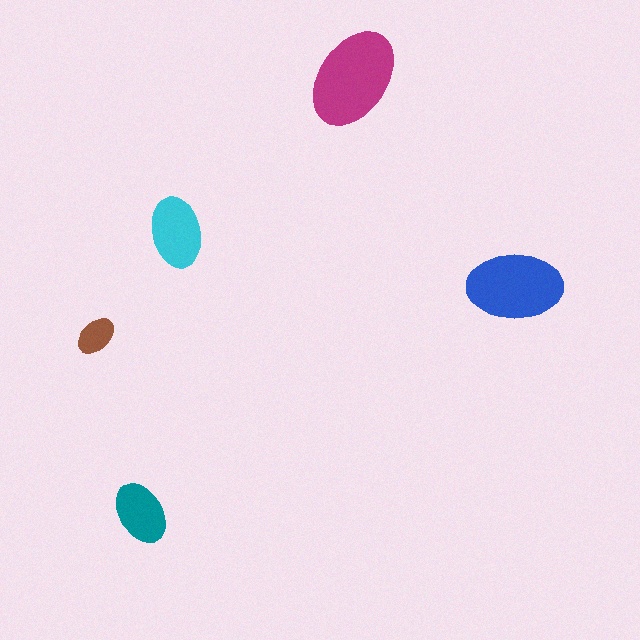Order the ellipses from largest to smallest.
the magenta one, the blue one, the cyan one, the teal one, the brown one.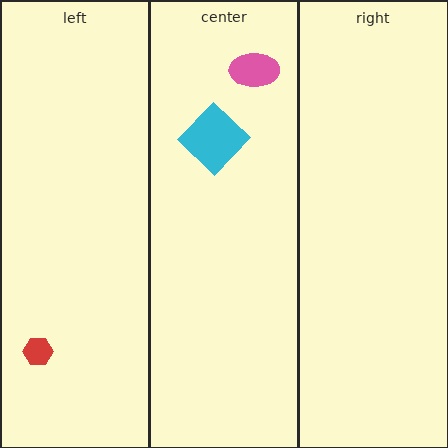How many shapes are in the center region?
2.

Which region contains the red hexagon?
The left region.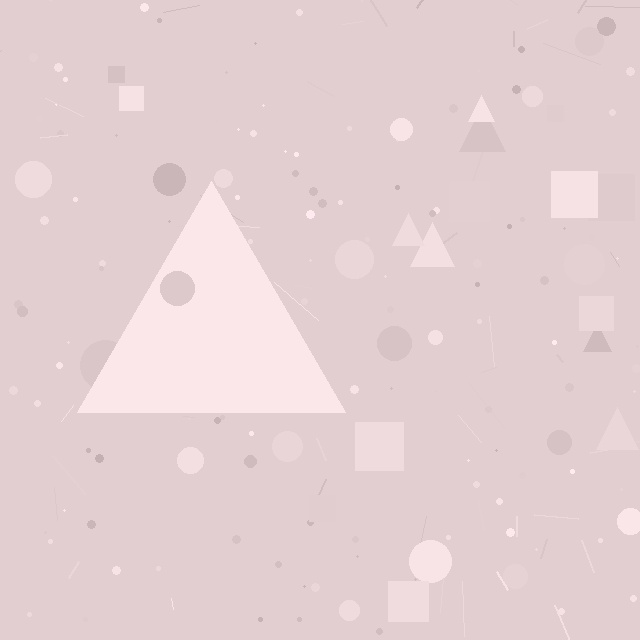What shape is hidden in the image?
A triangle is hidden in the image.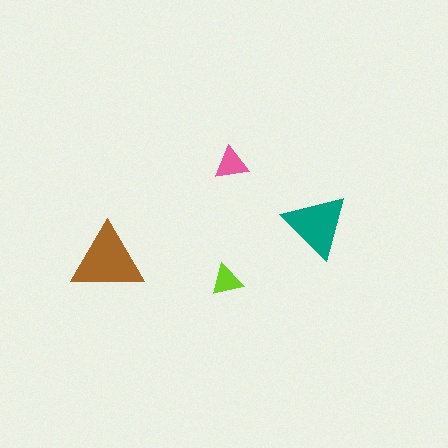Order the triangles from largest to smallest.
the brown one, the teal one, the pink one, the lime one.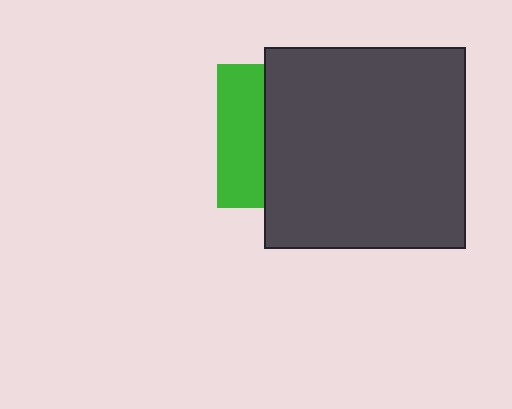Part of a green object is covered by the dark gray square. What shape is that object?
It is a square.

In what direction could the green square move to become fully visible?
The green square could move left. That would shift it out from behind the dark gray square entirely.